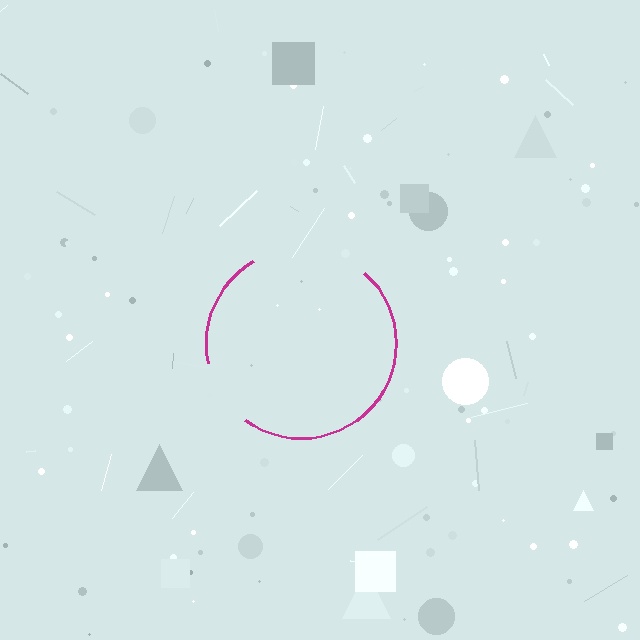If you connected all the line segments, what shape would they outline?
They would outline a circle.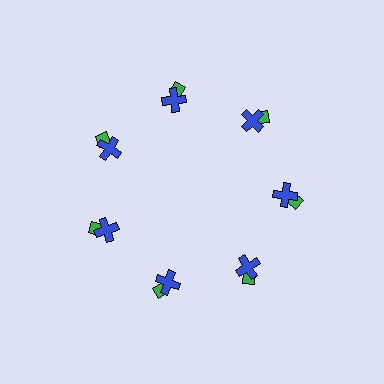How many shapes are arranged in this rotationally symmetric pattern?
There are 14 shapes, arranged in 7 groups of 2.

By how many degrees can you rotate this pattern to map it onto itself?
The pattern maps onto itself every 51 degrees of rotation.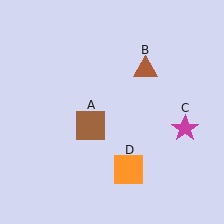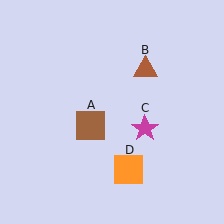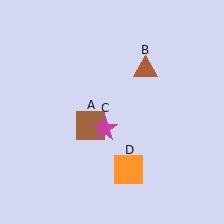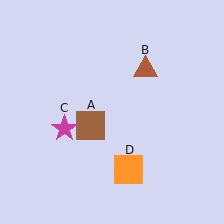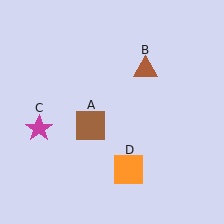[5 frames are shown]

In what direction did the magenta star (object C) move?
The magenta star (object C) moved left.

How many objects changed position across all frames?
1 object changed position: magenta star (object C).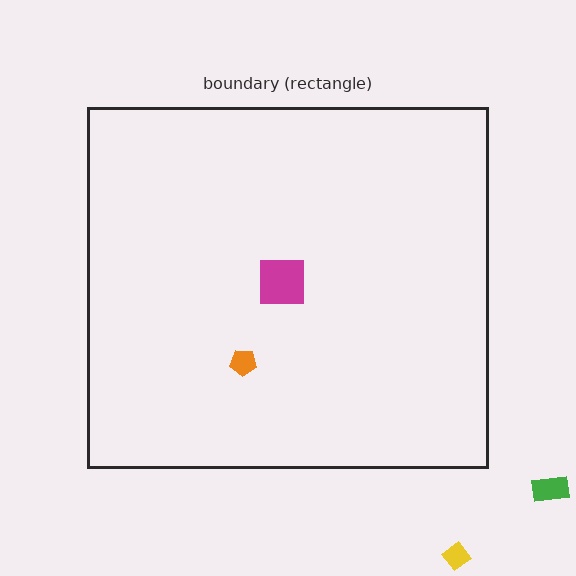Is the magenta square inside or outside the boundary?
Inside.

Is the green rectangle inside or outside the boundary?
Outside.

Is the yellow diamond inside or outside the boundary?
Outside.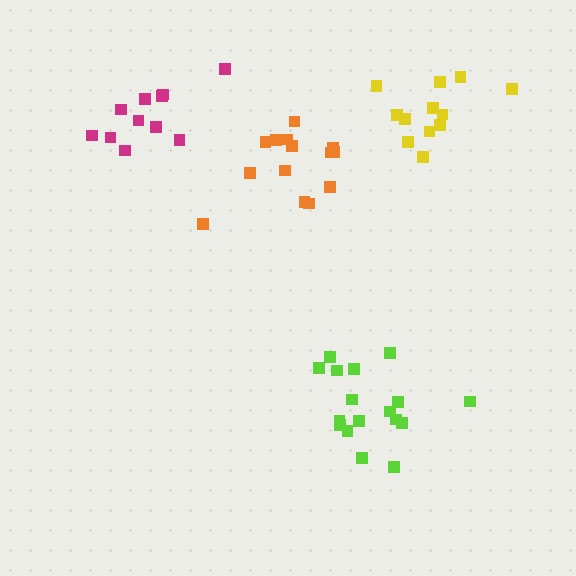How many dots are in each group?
Group 1: 14 dots, Group 2: 11 dots, Group 3: 17 dots, Group 4: 12 dots (54 total).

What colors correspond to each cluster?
The clusters are colored: orange, magenta, lime, yellow.